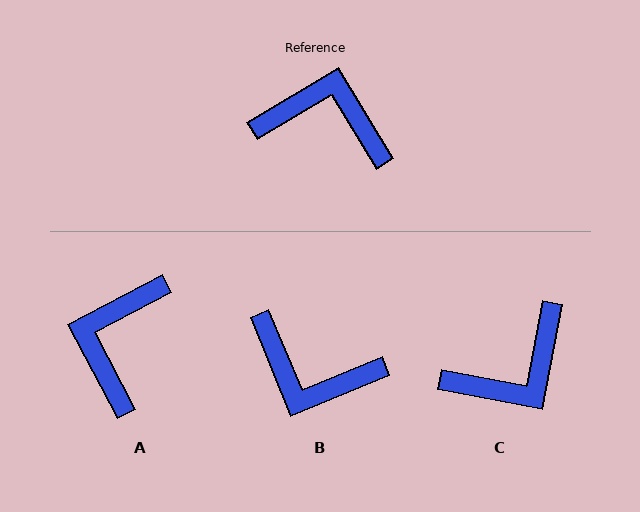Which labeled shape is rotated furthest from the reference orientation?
B, about 171 degrees away.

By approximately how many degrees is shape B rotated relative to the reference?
Approximately 171 degrees counter-clockwise.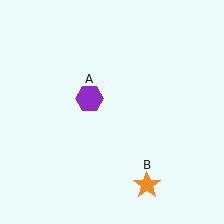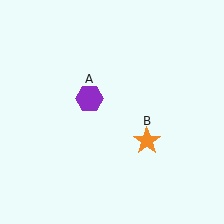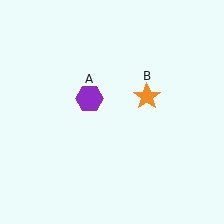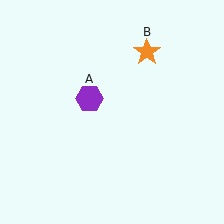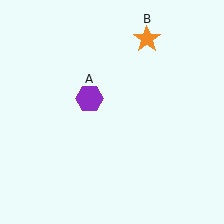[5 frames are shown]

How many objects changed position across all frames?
1 object changed position: orange star (object B).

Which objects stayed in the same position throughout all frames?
Purple hexagon (object A) remained stationary.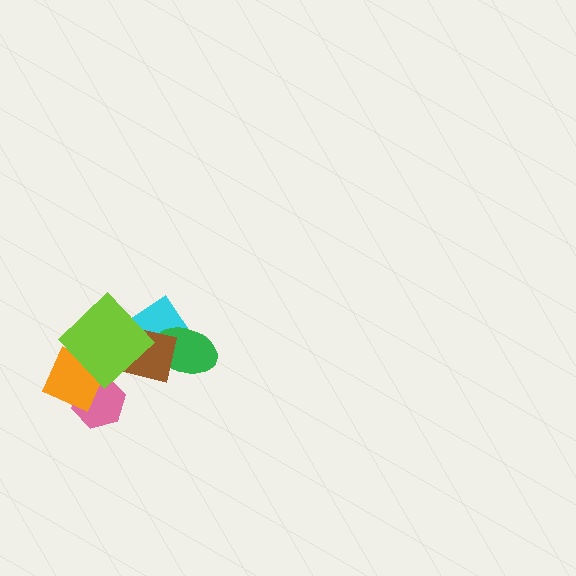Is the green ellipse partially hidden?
Yes, it is partially covered by another shape.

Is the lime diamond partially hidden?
No, no other shape covers it.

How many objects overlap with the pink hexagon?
2 objects overlap with the pink hexagon.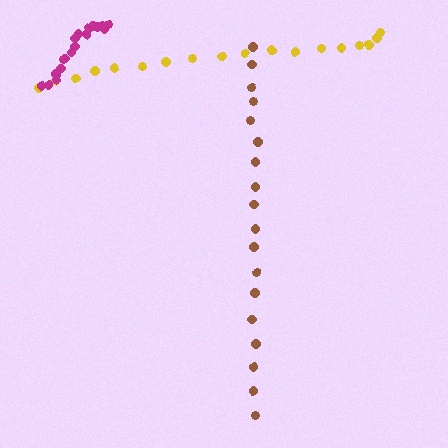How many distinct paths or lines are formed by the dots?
There are 3 distinct paths.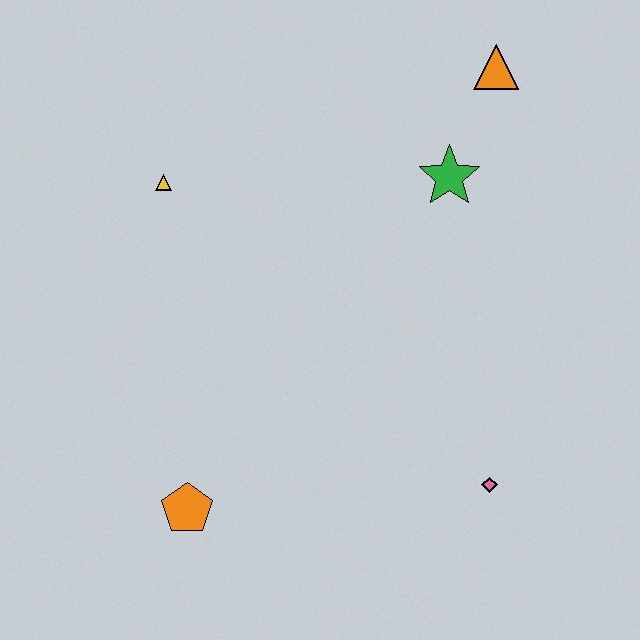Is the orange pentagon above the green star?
No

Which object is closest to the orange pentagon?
The pink diamond is closest to the orange pentagon.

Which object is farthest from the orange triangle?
The orange pentagon is farthest from the orange triangle.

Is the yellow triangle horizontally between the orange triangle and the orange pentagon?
No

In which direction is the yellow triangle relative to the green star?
The yellow triangle is to the left of the green star.